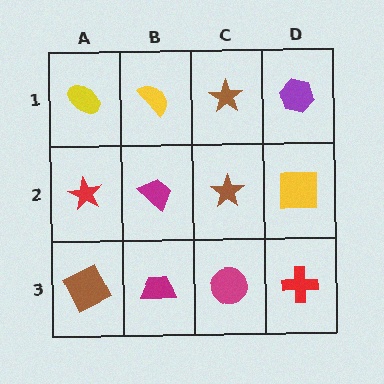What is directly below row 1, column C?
A brown star.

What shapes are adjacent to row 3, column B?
A magenta trapezoid (row 2, column B), a brown square (row 3, column A), a magenta circle (row 3, column C).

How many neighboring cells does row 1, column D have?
2.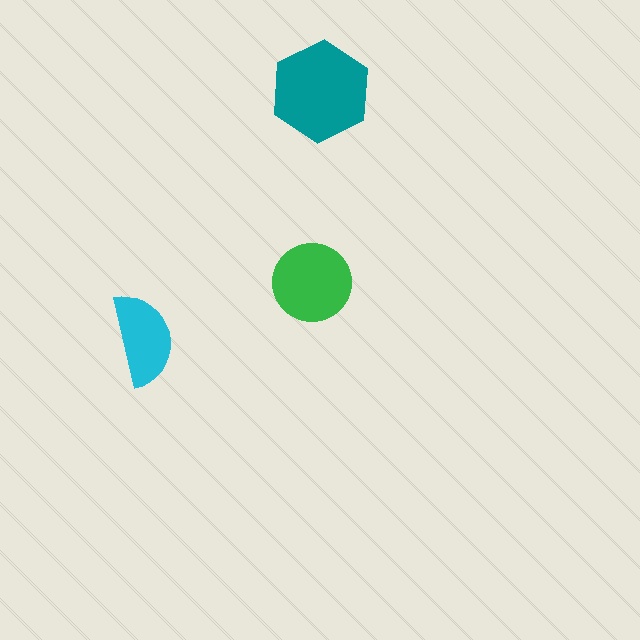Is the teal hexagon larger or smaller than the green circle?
Larger.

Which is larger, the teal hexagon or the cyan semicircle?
The teal hexagon.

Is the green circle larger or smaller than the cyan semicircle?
Larger.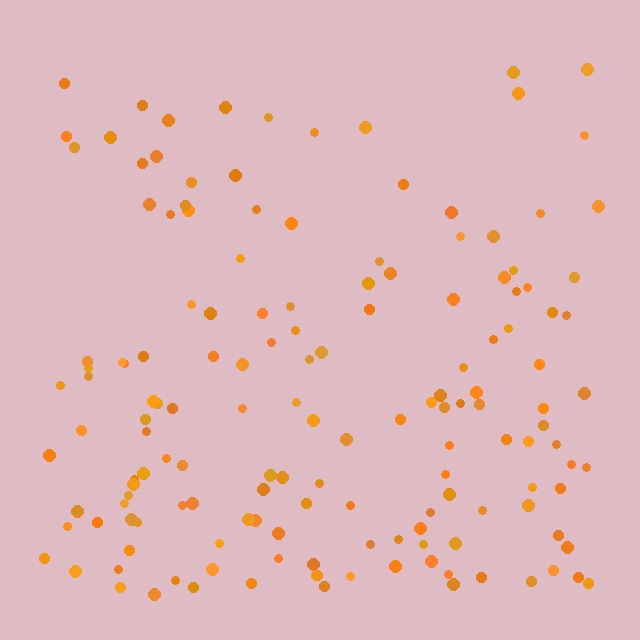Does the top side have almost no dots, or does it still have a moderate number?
Still a moderate number, just noticeably fewer than the bottom.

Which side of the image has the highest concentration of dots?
The bottom.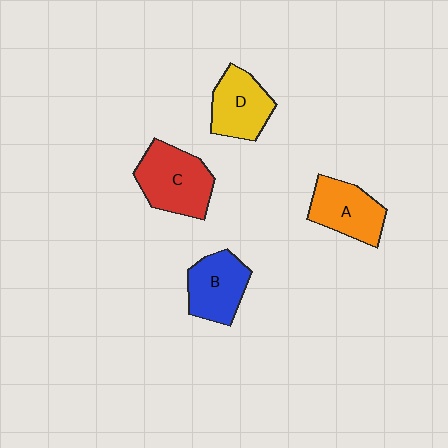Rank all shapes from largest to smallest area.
From largest to smallest: C (red), A (orange), B (blue), D (yellow).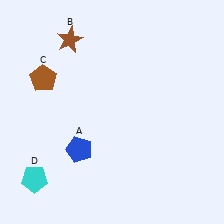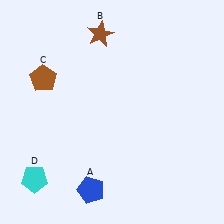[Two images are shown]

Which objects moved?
The objects that moved are: the blue pentagon (A), the brown star (B).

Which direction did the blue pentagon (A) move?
The blue pentagon (A) moved down.